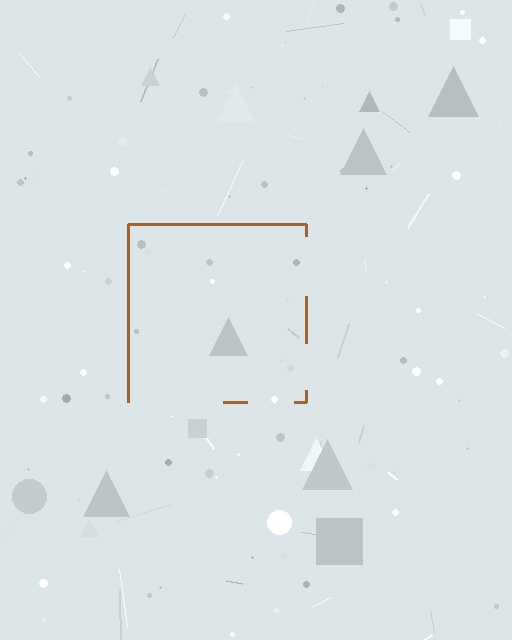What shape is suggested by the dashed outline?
The dashed outline suggests a square.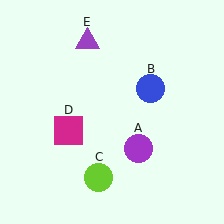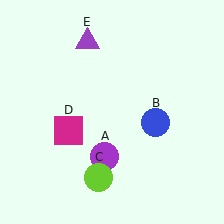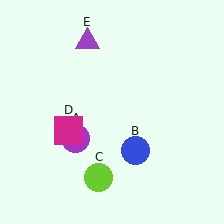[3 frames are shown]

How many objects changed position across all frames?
2 objects changed position: purple circle (object A), blue circle (object B).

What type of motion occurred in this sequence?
The purple circle (object A), blue circle (object B) rotated clockwise around the center of the scene.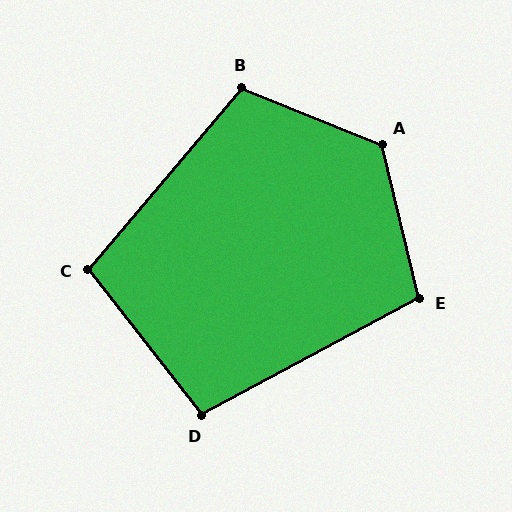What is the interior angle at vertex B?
Approximately 108 degrees (obtuse).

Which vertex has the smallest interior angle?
D, at approximately 100 degrees.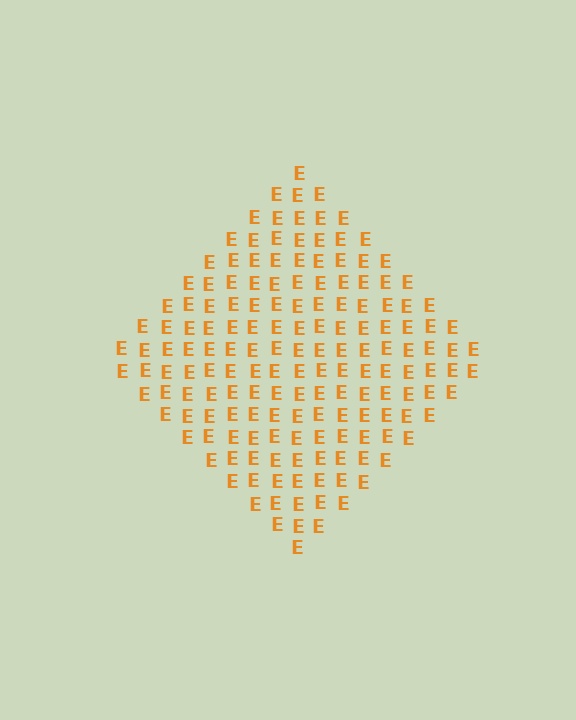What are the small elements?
The small elements are letter E's.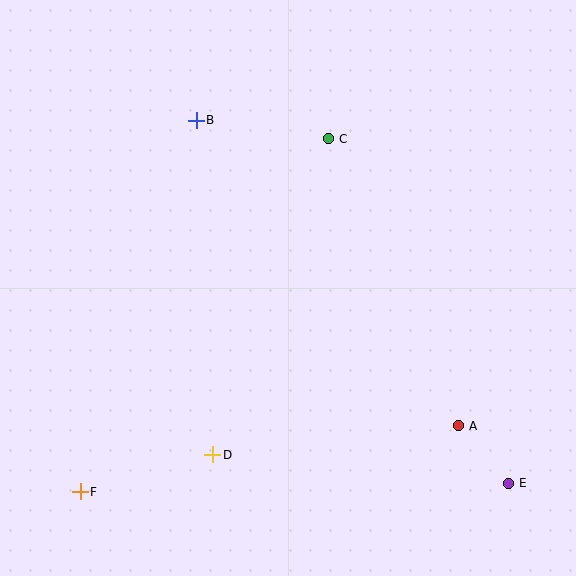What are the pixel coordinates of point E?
Point E is at (509, 483).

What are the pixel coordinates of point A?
Point A is at (459, 426).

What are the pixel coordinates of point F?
Point F is at (80, 492).